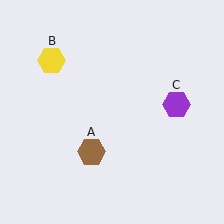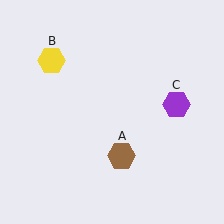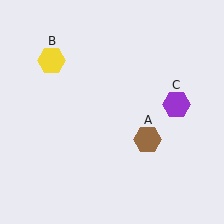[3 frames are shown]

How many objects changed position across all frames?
1 object changed position: brown hexagon (object A).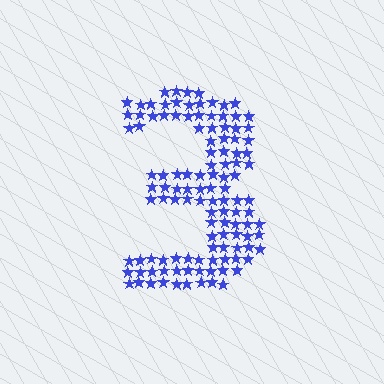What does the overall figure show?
The overall figure shows the digit 3.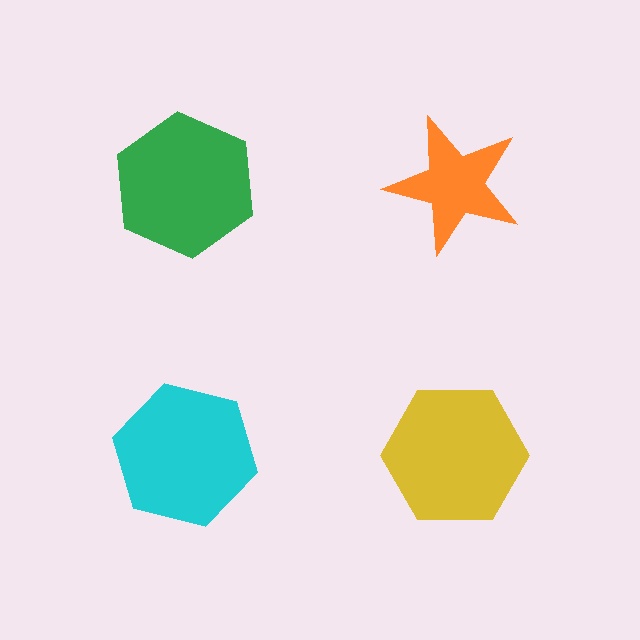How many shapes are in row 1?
2 shapes.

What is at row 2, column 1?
A cyan hexagon.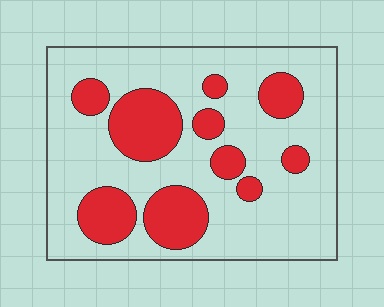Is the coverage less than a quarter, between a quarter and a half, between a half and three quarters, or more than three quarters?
Between a quarter and a half.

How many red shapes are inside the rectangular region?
10.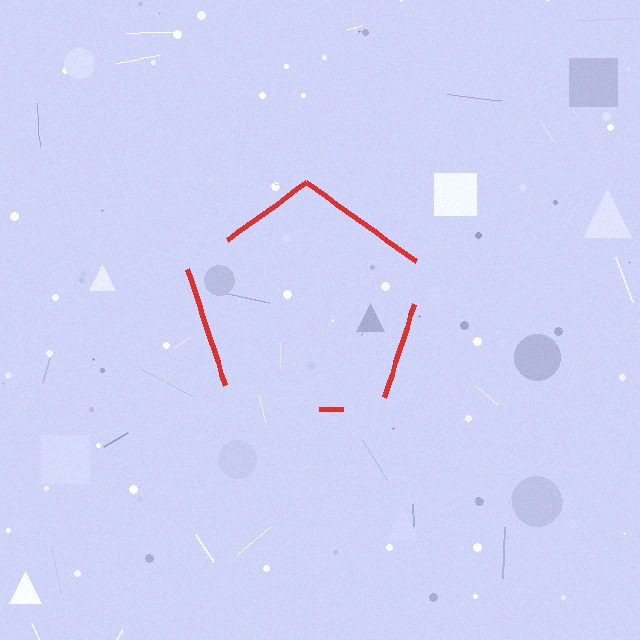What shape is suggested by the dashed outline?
The dashed outline suggests a pentagon.